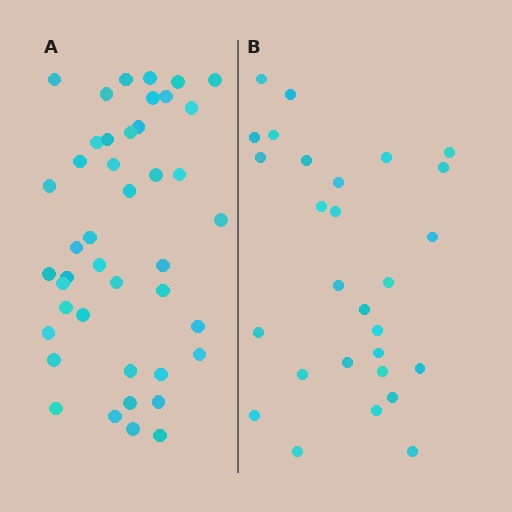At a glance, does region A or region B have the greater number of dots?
Region A (the left region) has more dots.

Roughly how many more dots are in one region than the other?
Region A has approximately 15 more dots than region B.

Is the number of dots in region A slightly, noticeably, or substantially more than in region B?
Region A has substantially more. The ratio is roughly 1.5 to 1.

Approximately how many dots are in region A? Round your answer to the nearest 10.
About 40 dots. (The exact count is 43, which rounds to 40.)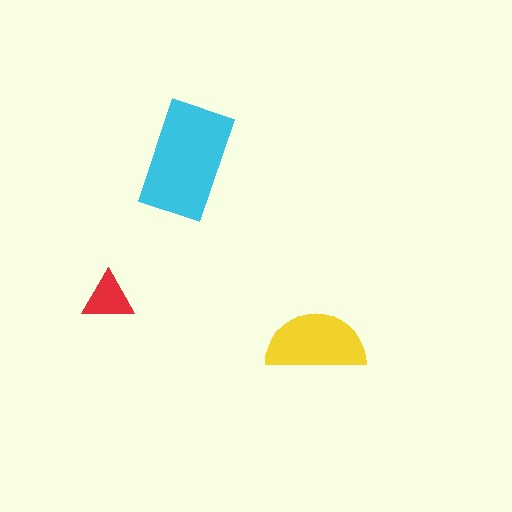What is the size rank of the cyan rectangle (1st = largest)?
1st.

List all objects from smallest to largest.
The red triangle, the yellow semicircle, the cyan rectangle.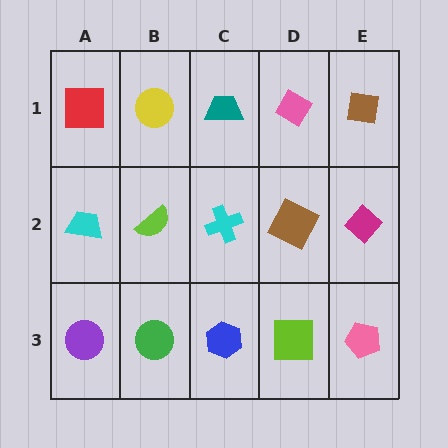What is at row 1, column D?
A pink diamond.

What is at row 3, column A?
A purple circle.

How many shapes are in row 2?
5 shapes.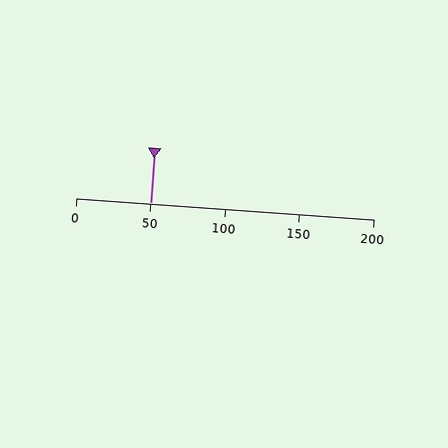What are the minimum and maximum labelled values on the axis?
The axis runs from 0 to 200.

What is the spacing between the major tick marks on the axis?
The major ticks are spaced 50 apart.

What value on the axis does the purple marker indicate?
The marker indicates approximately 50.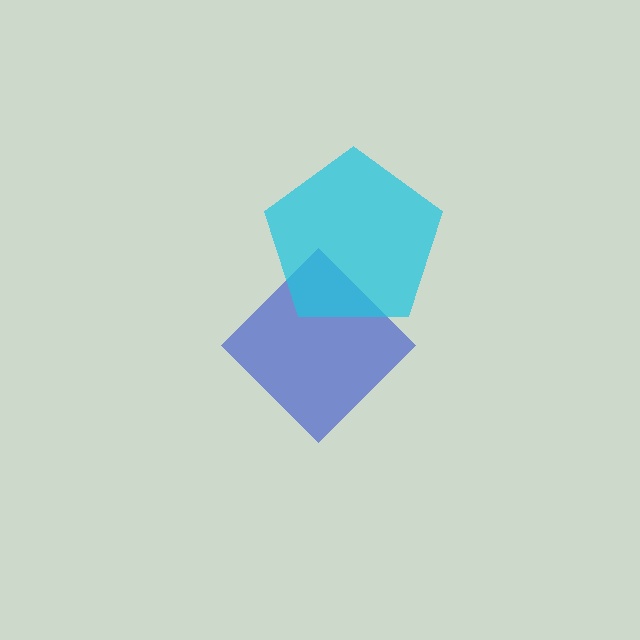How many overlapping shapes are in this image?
There are 2 overlapping shapes in the image.